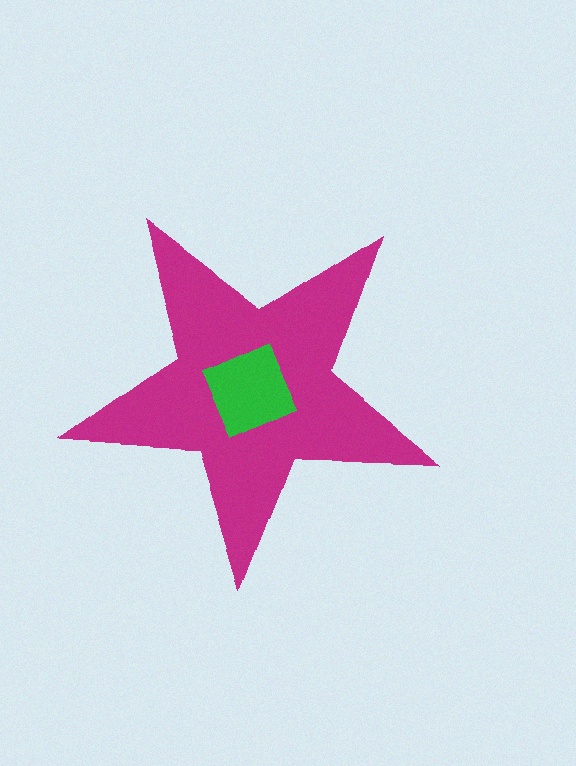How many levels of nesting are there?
2.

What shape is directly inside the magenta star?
The green diamond.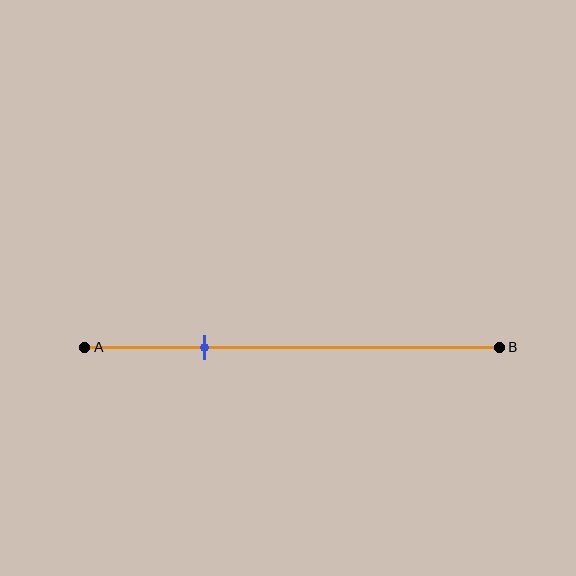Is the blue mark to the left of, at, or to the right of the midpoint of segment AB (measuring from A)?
The blue mark is to the left of the midpoint of segment AB.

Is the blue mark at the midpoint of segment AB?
No, the mark is at about 30% from A, not at the 50% midpoint.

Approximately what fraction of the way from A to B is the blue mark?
The blue mark is approximately 30% of the way from A to B.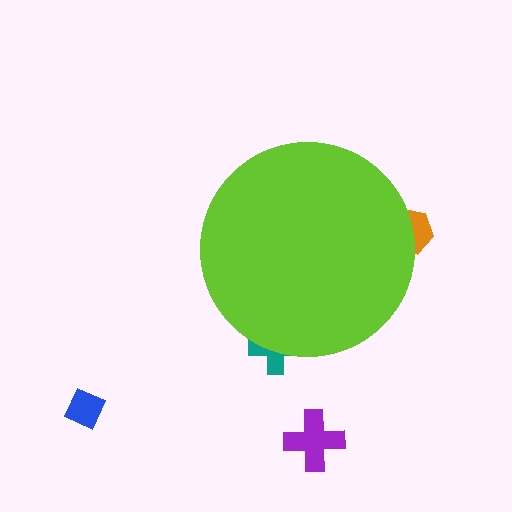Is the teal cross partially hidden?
Yes, the teal cross is partially hidden behind the lime circle.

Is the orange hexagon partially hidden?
Yes, the orange hexagon is partially hidden behind the lime circle.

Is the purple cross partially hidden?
No, the purple cross is fully visible.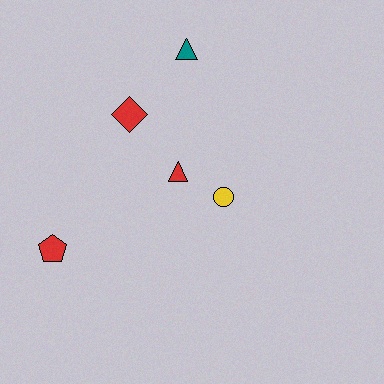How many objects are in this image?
There are 5 objects.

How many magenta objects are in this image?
There are no magenta objects.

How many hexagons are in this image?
There are no hexagons.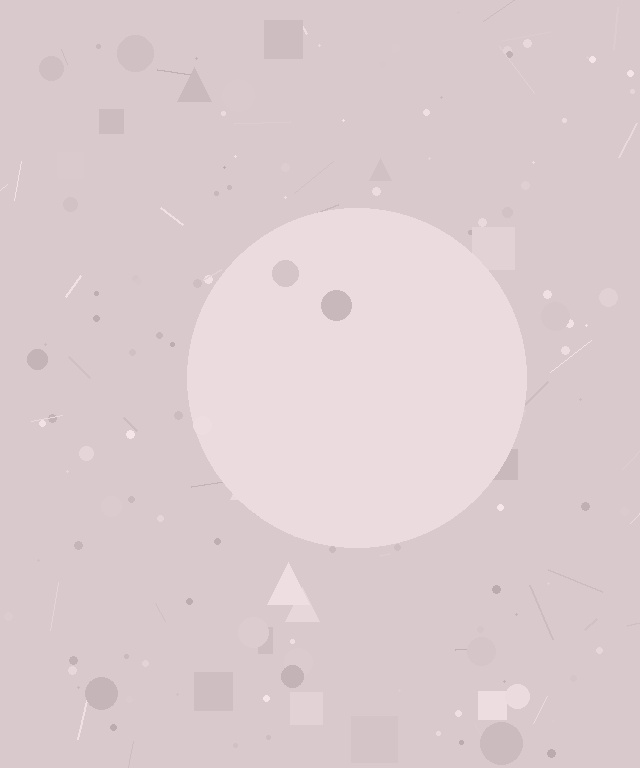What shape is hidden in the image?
A circle is hidden in the image.